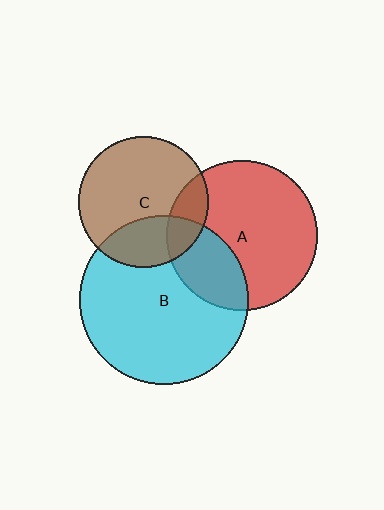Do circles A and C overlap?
Yes.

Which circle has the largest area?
Circle B (cyan).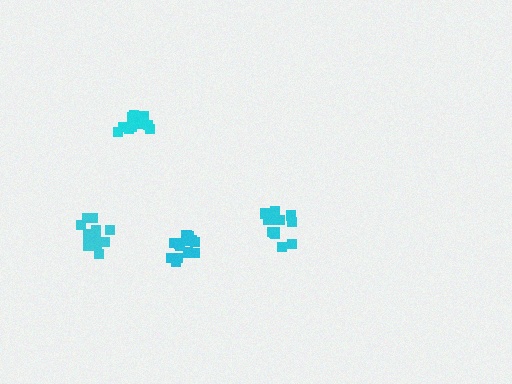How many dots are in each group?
Group 1: 12 dots, Group 2: 11 dots, Group 3: 15 dots, Group 4: 14 dots (52 total).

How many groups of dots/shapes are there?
There are 4 groups.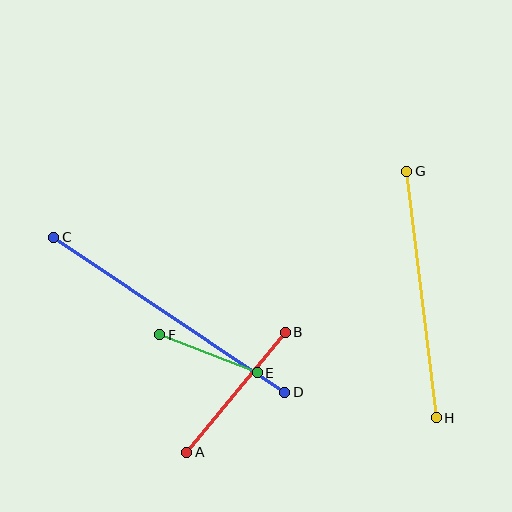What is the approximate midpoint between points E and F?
The midpoint is at approximately (208, 354) pixels.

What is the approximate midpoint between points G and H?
The midpoint is at approximately (422, 294) pixels.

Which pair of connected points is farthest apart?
Points C and D are farthest apart.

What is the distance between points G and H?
The distance is approximately 248 pixels.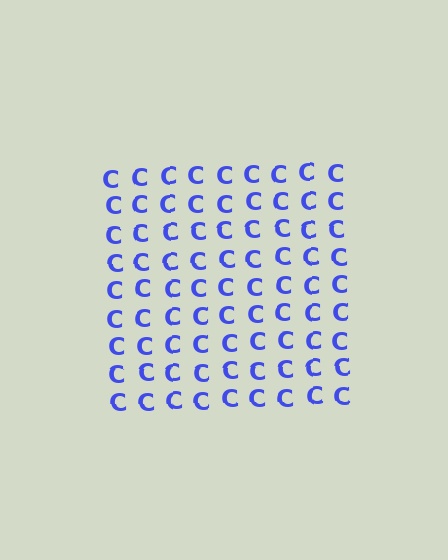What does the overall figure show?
The overall figure shows a square.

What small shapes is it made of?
It is made of small letter C's.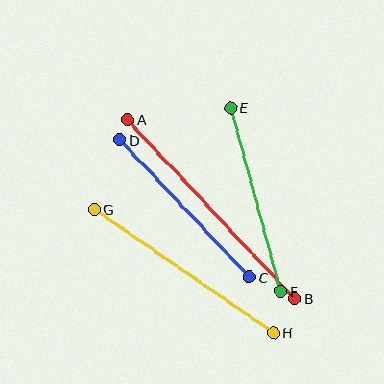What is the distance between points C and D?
The distance is approximately 189 pixels.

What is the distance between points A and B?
The distance is approximately 245 pixels.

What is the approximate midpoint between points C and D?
The midpoint is at approximately (185, 208) pixels.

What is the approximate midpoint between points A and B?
The midpoint is at approximately (211, 209) pixels.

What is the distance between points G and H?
The distance is approximately 217 pixels.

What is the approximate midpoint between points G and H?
The midpoint is at approximately (184, 271) pixels.